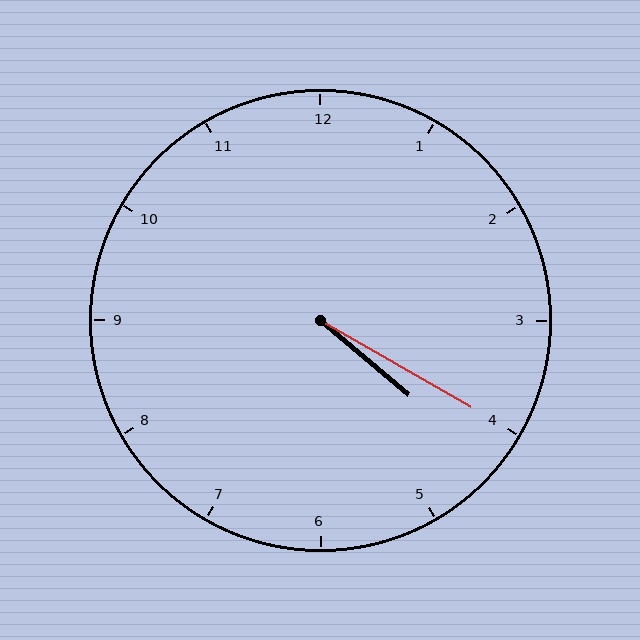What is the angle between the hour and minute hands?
Approximately 10 degrees.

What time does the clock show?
4:20.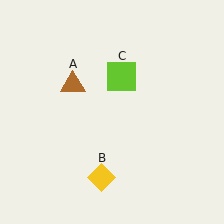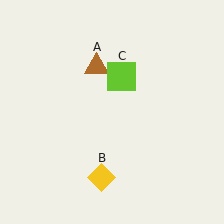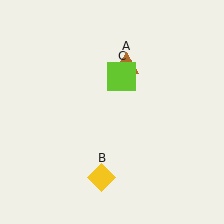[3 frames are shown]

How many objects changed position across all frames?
1 object changed position: brown triangle (object A).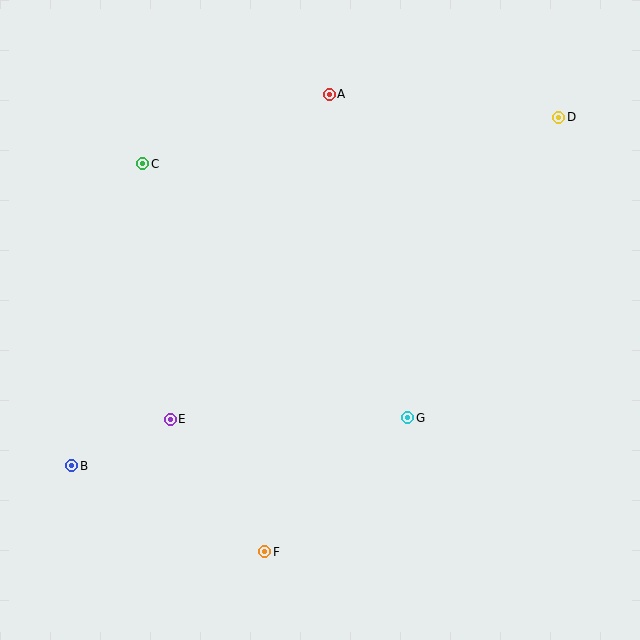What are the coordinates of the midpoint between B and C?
The midpoint between B and C is at (107, 315).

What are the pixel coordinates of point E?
Point E is at (170, 419).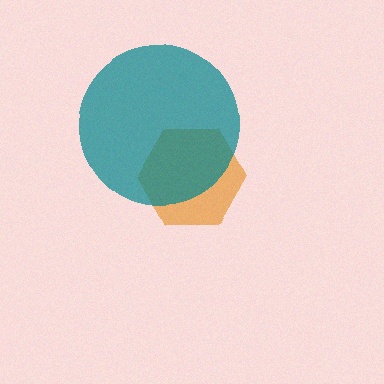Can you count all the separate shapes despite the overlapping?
Yes, there are 2 separate shapes.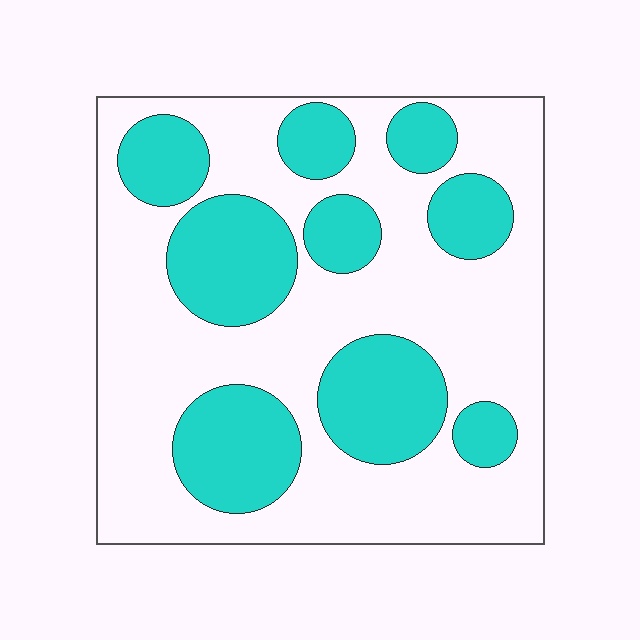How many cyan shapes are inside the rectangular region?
9.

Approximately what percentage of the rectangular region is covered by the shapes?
Approximately 35%.